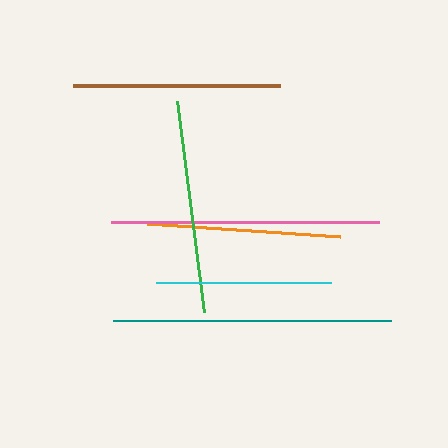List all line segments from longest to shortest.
From longest to shortest: teal, pink, green, brown, orange, cyan.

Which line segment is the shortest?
The cyan line is the shortest at approximately 175 pixels.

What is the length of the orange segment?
The orange segment is approximately 194 pixels long.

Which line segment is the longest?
The teal line is the longest at approximately 278 pixels.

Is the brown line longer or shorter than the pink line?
The pink line is longer than the brown line.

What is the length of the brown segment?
The brown segment is approximately 207 pixels long.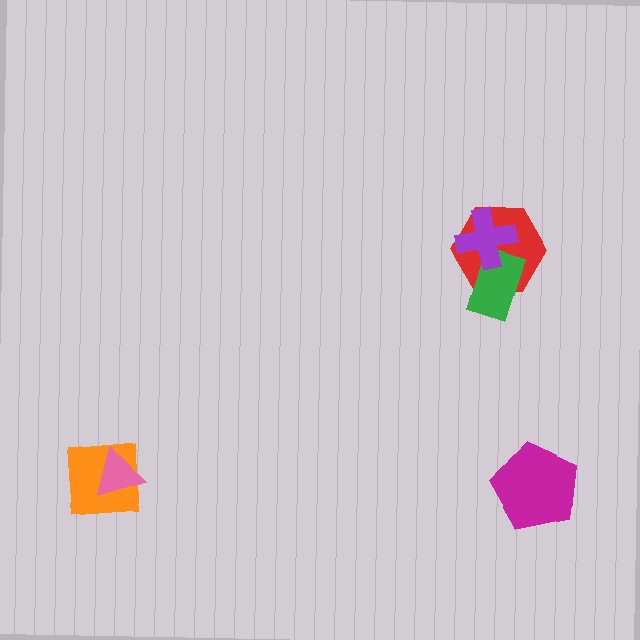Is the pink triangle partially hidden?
No, no other shape covers it.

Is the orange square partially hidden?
Yes, it is partially covered by another shape.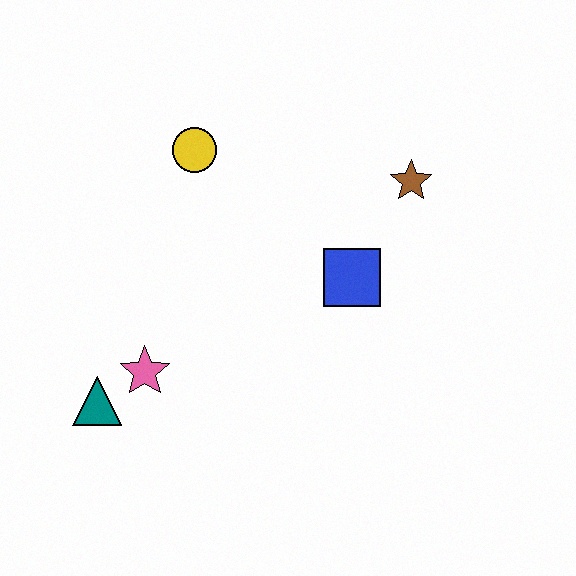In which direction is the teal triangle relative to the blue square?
The teal triangle is to the left of the blue square.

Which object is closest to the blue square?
The brown star is closest to the blue square.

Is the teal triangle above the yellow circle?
No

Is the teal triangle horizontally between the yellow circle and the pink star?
No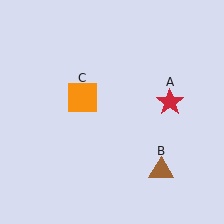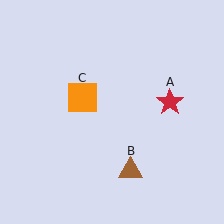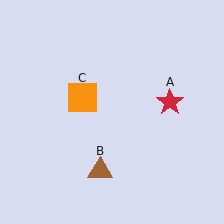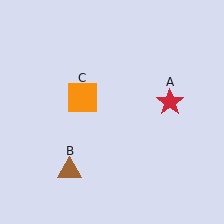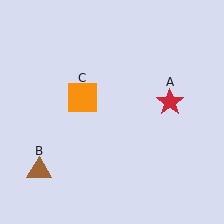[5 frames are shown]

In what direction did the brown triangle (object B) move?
The brown triangle (object B) moved left.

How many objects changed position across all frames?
1 object changed position: brown triangle (object B).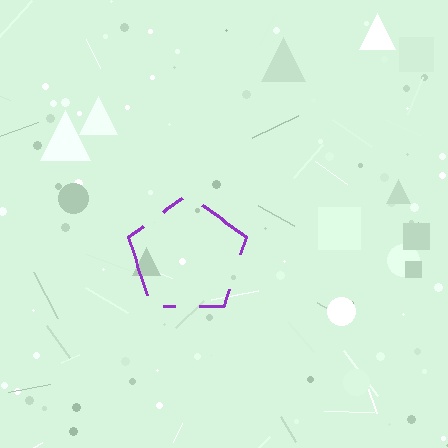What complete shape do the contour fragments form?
The contour fragments form a pentagon.